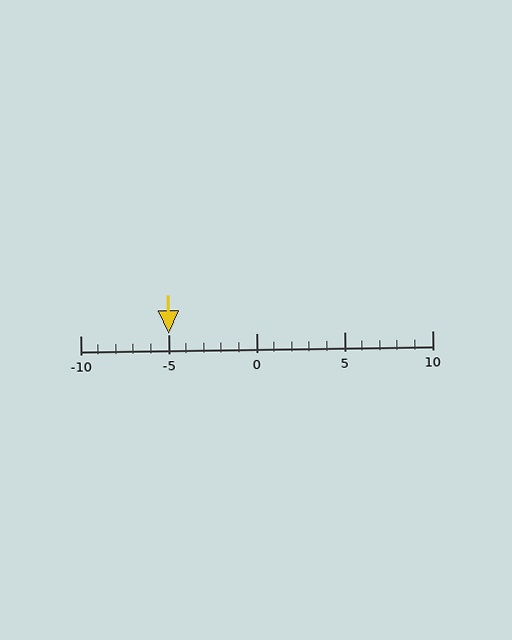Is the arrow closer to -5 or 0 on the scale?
The arrow is closer to -5.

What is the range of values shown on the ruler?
The ruler shows values from -10 to 10.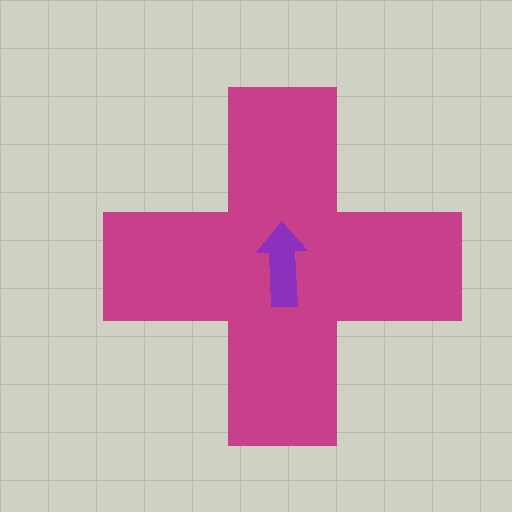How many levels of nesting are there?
2.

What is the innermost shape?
The purple arrow.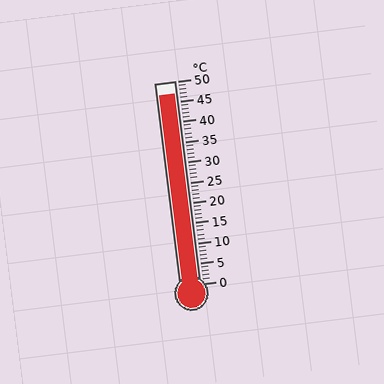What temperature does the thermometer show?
The thermometer shows approximately 47°C.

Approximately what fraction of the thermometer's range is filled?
The thermometer is filled to approximately 95% of its range.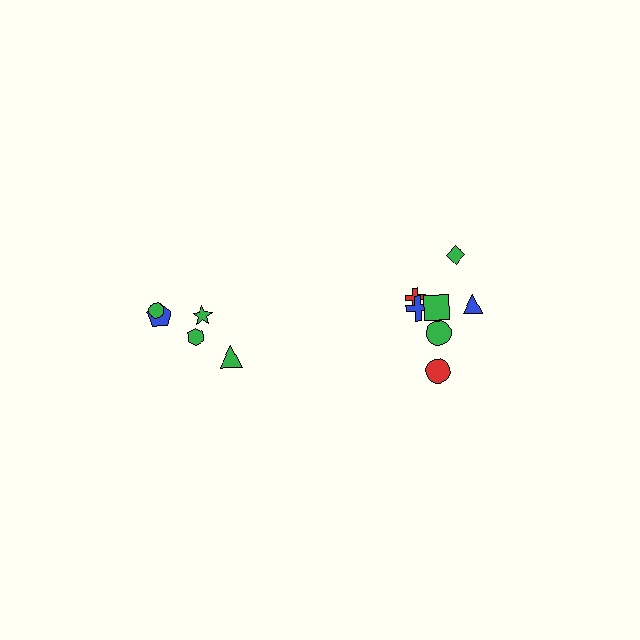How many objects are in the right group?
There are 7 objects.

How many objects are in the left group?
There are 5 objects.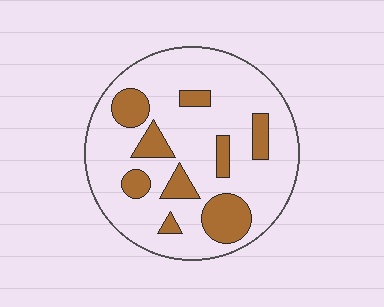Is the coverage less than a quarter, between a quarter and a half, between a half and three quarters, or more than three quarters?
Less than a quarter.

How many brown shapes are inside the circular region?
9.